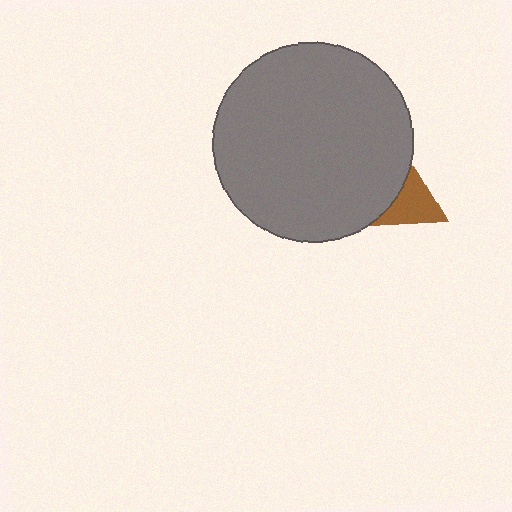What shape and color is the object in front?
The object in front is a gray circle.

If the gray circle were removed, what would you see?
You would see the complete brown triangle.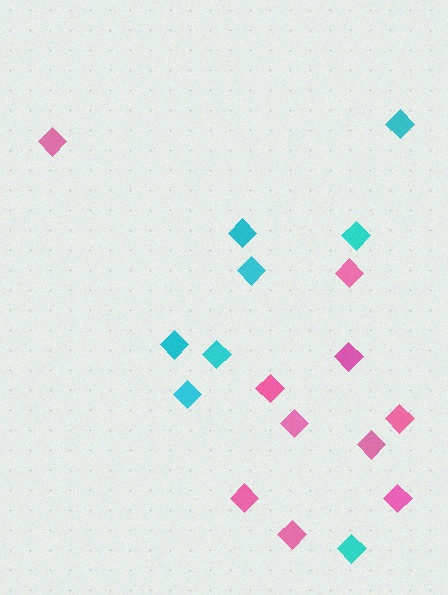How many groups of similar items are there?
There are 2 groups: one group of cyan diamonds (8) and one group of pink diamonds (10).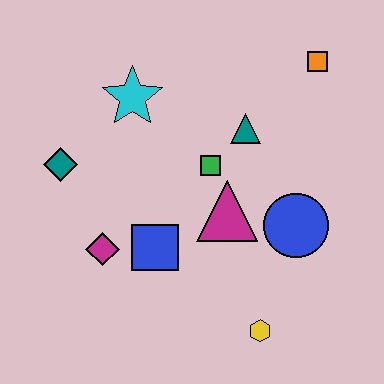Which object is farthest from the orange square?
The magenta diamond is farthest from the orange square.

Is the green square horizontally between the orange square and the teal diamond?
Yes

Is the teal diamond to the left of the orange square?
Yes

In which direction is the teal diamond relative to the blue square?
The teal diamond is to the left of the blue square.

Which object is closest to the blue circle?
The magenta triangle is closest to the blue circle.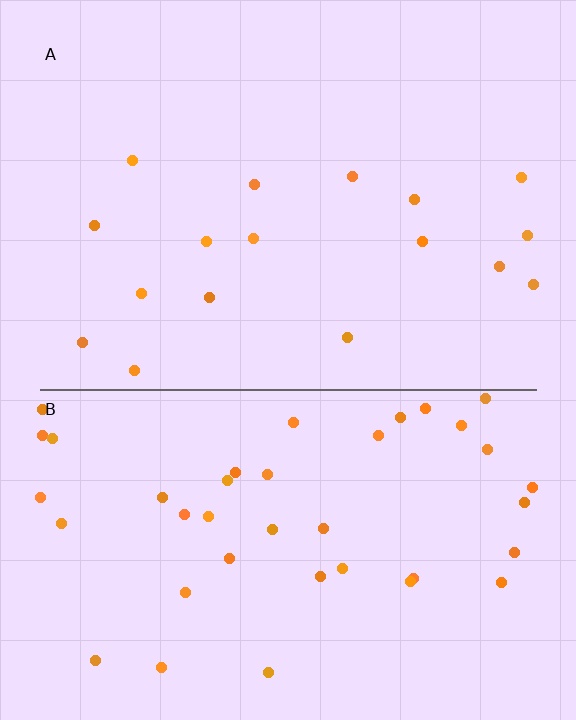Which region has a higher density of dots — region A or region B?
B (the bottom).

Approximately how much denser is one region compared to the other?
Approximately 2.3× — region B over region A.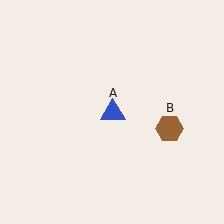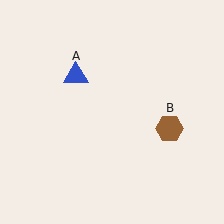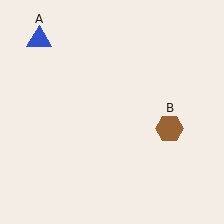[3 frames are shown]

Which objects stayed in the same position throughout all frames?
Brown hexagon (object B) remained stationary.